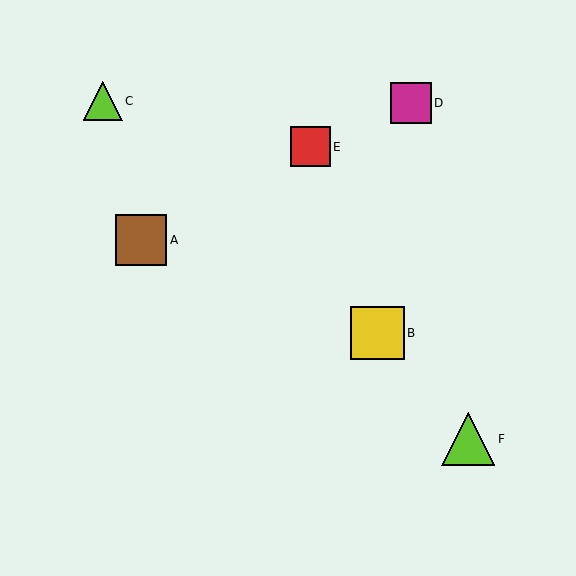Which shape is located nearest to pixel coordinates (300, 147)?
The red square (labeled E) at (311, 147) is nearest to that location.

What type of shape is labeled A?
Shape A is a brown square.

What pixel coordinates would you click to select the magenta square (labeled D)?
Click at (411, 103) to select the magenta square D.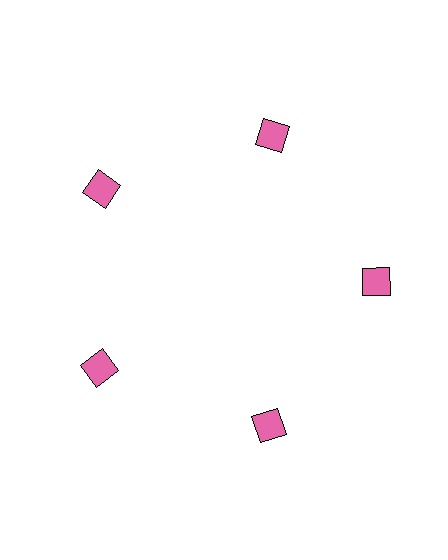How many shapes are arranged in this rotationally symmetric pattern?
There are 5 shapes, arranged in 5 groups of 1.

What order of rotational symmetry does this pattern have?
This pattern has 5-fold rotational symmetry.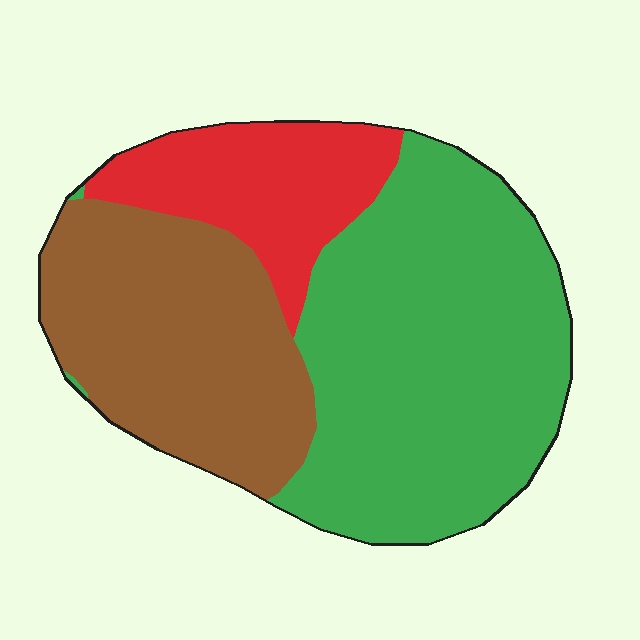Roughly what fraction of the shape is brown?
Brown takes up about one third (1/3) of the shape.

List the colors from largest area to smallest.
From largest to smallest: green, brown, red.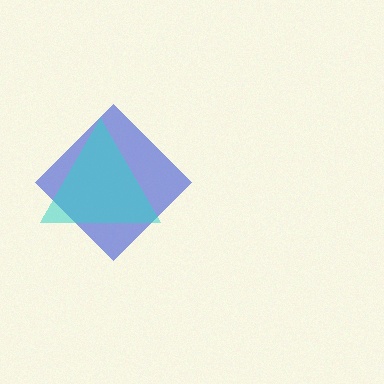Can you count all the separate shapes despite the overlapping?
Yes, there are 2 separate shapes.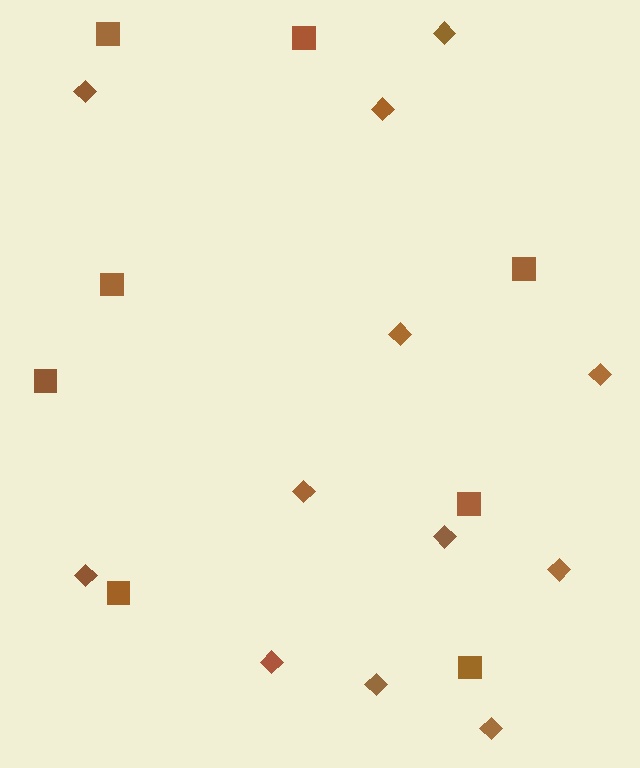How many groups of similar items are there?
There are 2 groups: one group of diamonds (12) and one group of squares (8).